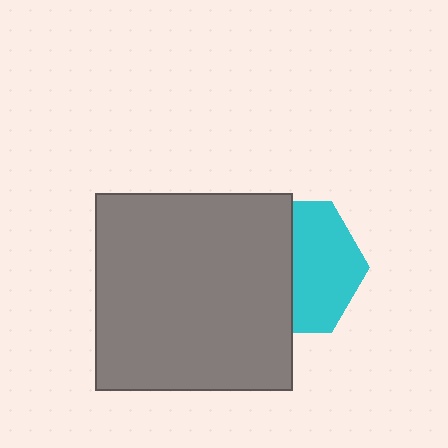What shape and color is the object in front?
The object in front is a gray square.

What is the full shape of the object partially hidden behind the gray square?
The partially hidden object is a cyan hexagon.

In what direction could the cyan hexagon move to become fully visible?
The cyan hexagon could move right. That would shift it out from behind the gray square entirely.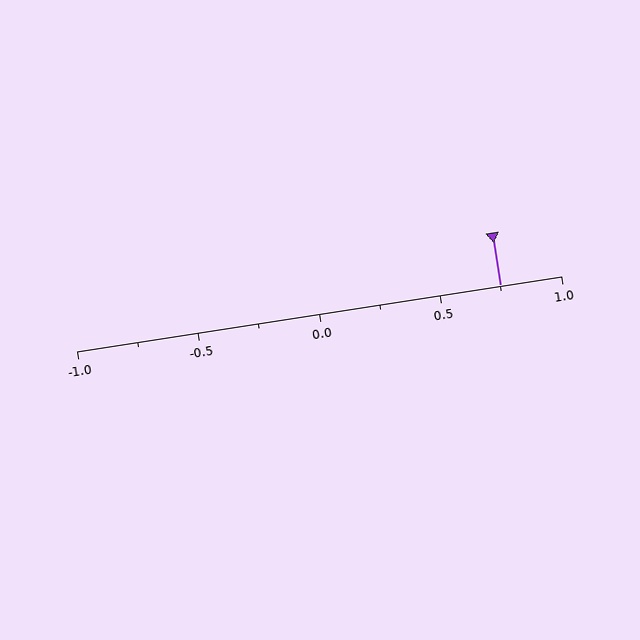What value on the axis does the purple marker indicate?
The marker indicates approximately 0.75.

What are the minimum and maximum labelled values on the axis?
The axis runs from -1.0 to 1.0.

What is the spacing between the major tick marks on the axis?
The major ticks are spaced 0.5 apart.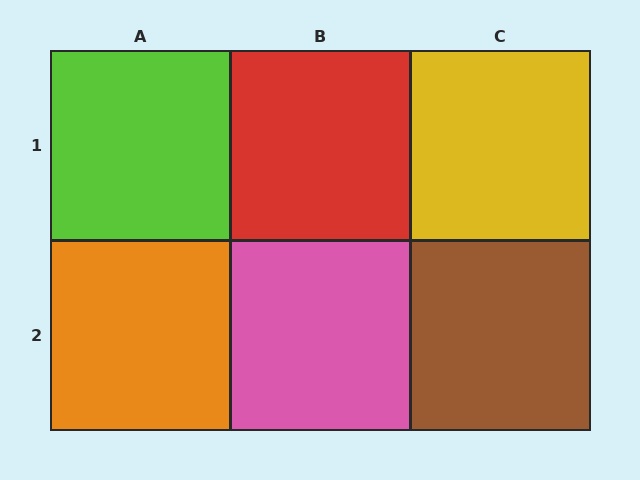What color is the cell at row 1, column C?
Yellow.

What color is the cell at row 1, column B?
Red.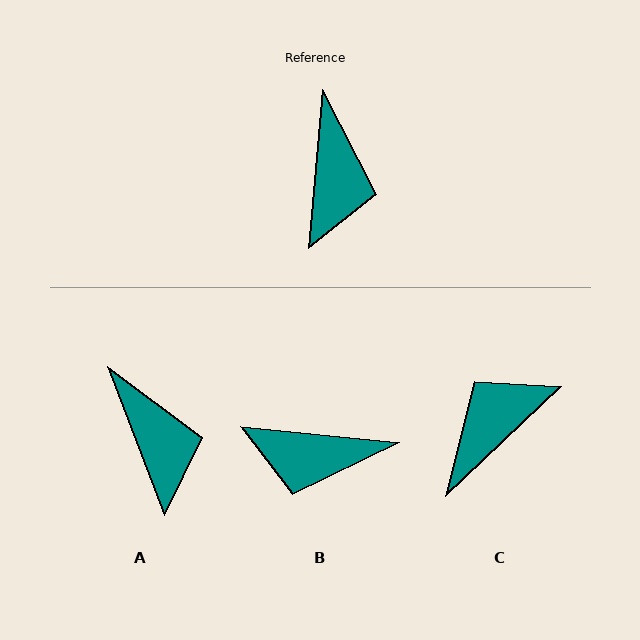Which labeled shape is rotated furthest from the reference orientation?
C, about 138 degrees away.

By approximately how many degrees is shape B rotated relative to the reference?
Approximately 91 degrees clockwise.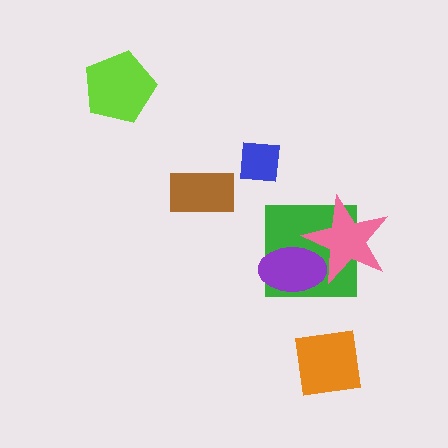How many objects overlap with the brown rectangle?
0 objects overlap with the brown rectangle.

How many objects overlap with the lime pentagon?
0 objects overlap with the lime pentagon.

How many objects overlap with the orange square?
0 objects overlap with the orange square.